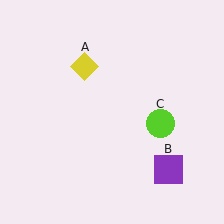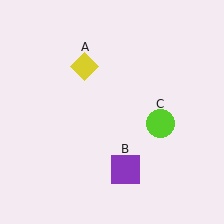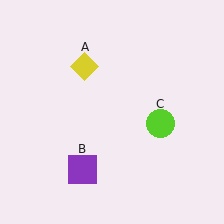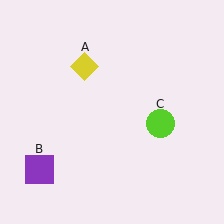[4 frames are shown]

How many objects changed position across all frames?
1 object changed position: purple square (object B).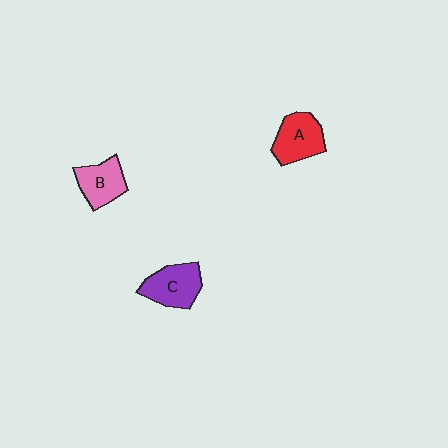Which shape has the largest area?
Shape C (purple).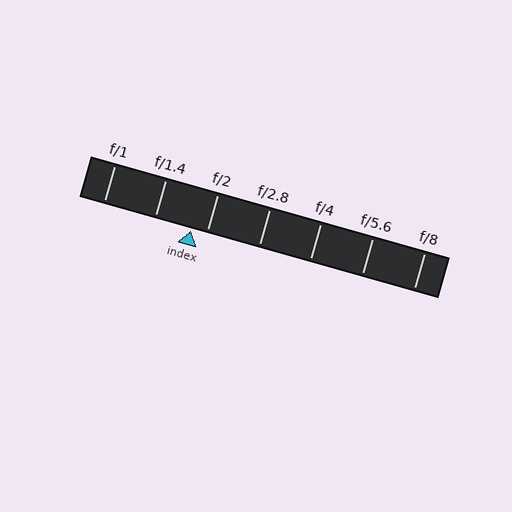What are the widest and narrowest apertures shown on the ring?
The widest aperture shown is f/1 and the narrowest is f/8.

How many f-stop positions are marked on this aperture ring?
There are 7 f-stop positions marked.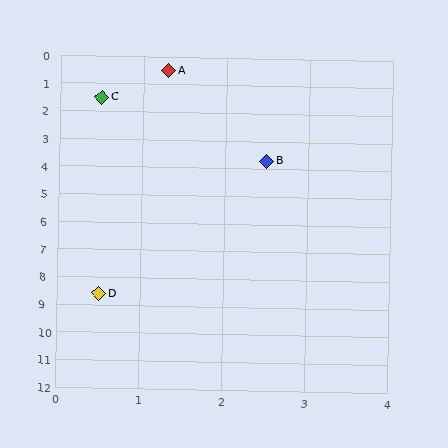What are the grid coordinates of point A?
Point A is at approximately (1.3, 0.5).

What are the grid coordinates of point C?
Point C is at approximately (0.5, 1.5).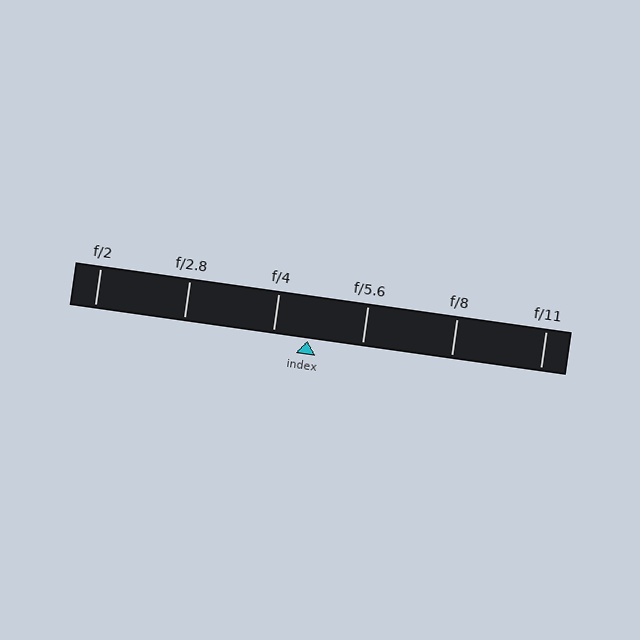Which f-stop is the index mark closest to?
The index mark is closest to f/4.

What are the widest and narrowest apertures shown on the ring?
The widest aperture shown is f/2 and the narrowest is f/11.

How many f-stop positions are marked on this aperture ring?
There are 6 f-stop positions marked.